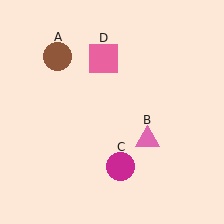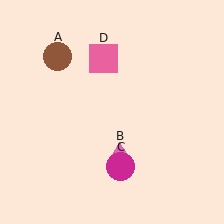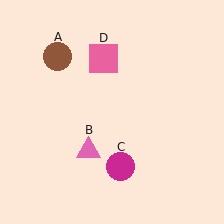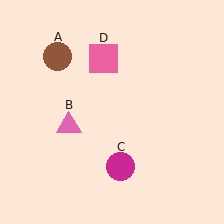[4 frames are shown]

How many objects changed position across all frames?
1 object changed position: pink triangle (object B).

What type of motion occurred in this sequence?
The pink triangle (object B) rotated clockwise around the center of the scene.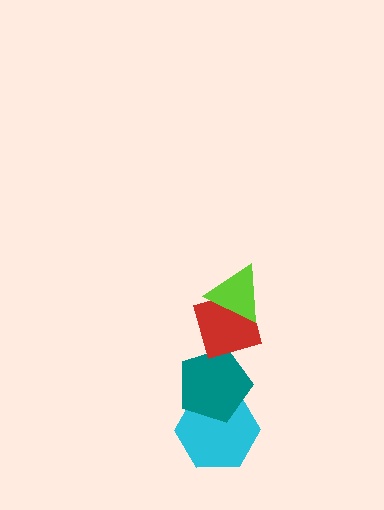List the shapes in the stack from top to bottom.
From top to bottom: the lime triangle, the red diamond, the teal pentagon, the cyan hexagon.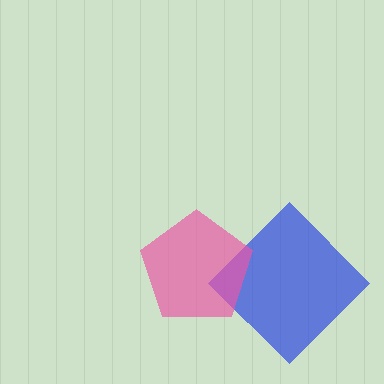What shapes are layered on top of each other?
The layered shapes are: a blue diamond, a pink pentagon.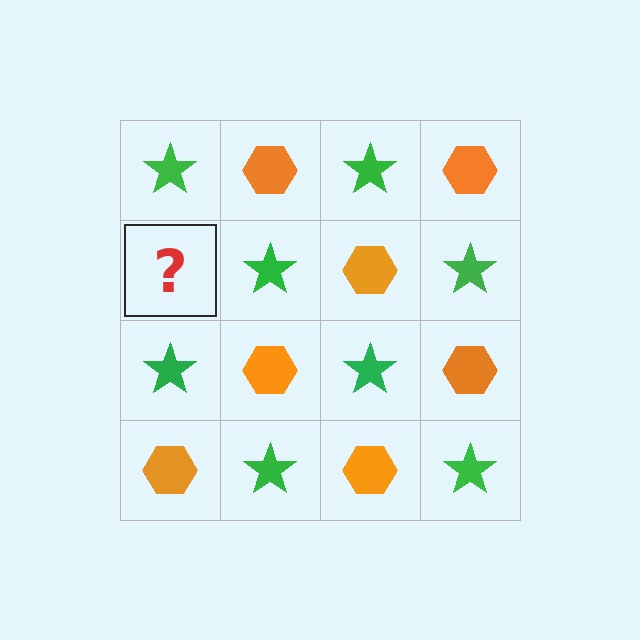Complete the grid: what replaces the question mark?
The question mark should be replaced with an orange hexagon.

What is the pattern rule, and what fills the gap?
The rule is that it alternates green star and orange hexagon in a checkerboard pattern. The gap should be filled with an orange hexagon.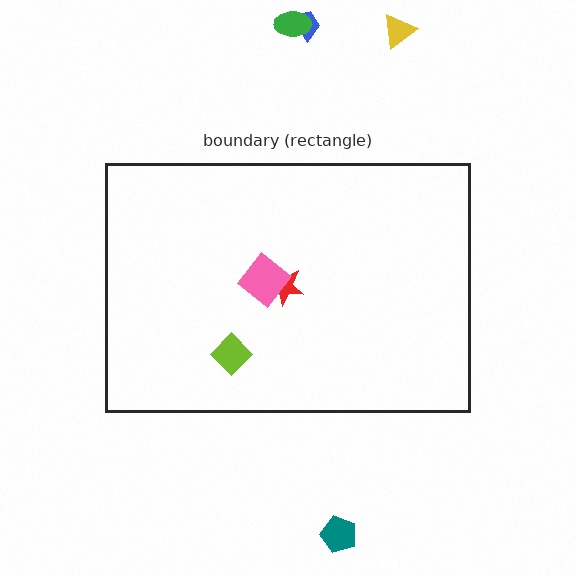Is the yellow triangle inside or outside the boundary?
Outside.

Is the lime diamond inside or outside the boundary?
Inside.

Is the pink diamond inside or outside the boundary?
Inside.